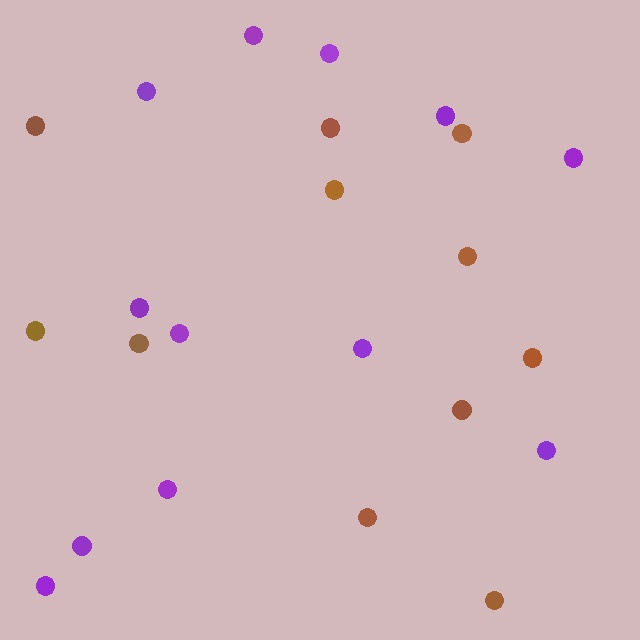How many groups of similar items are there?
There are 2 groups: one group of purple circles (12) and one group of brown circles (11).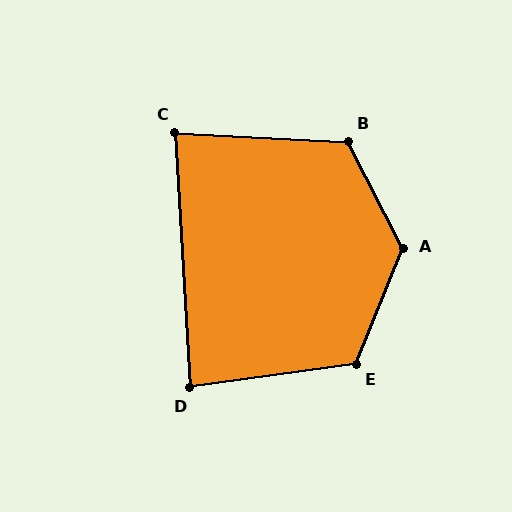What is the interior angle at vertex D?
Approximately 85 degrees (approximately right).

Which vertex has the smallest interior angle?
C, at approximately 84 degrees.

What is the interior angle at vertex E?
Approximately 120 degrees (obtuse).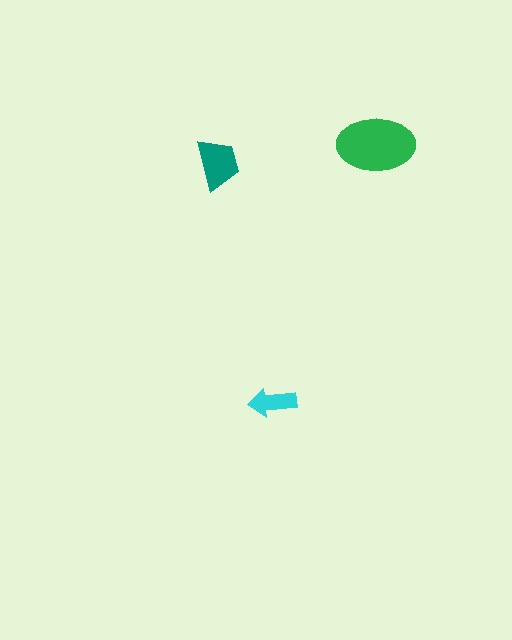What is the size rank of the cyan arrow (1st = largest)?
3rd.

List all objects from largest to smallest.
The green ellipse, the teal trapezoid, the cyan arrow.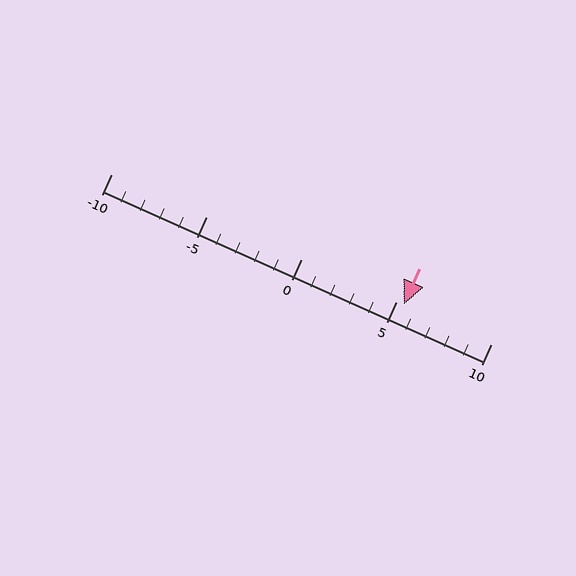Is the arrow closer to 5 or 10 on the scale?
The arrow is closer to 5.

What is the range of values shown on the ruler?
The ruler shows values from -10 to 10.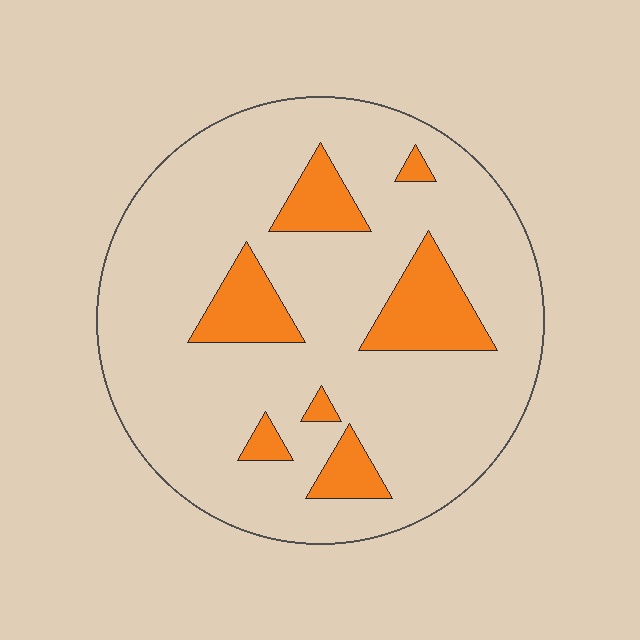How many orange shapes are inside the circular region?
7.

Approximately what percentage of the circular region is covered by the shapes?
Approximately 15%.